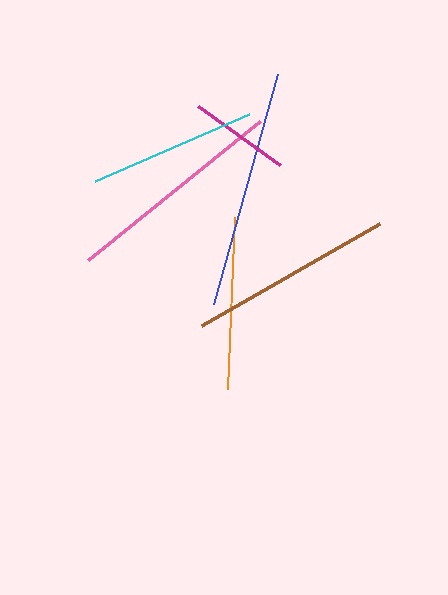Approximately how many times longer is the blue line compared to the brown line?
The blue line is approximately 1.2 times the length of the brown line.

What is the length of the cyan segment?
The cyan segment is approximately 168 pixels long.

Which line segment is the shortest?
The magenta line is the shortest at approximately 100 pixels.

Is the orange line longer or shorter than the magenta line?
The orange line is longer than the magenta line.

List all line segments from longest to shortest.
From longest to shortest: blue, pink, brown, orange, cyan, magenta.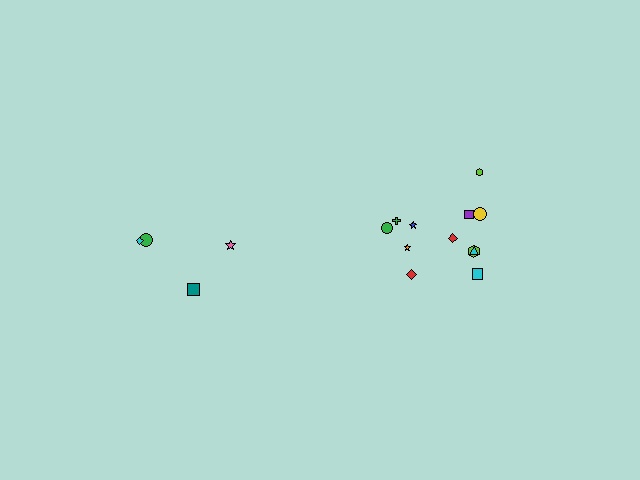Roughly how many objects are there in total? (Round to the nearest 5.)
Roughly 15 objects in total.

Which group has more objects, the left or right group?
The right group.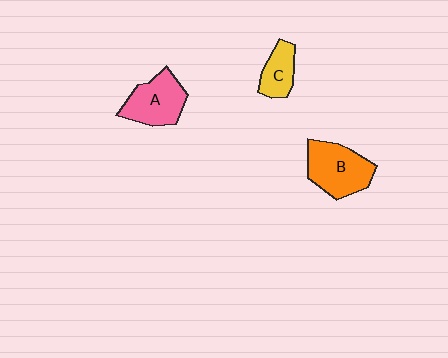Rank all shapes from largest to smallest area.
From largest to smallest: B (orange), A (pink), C (yellow).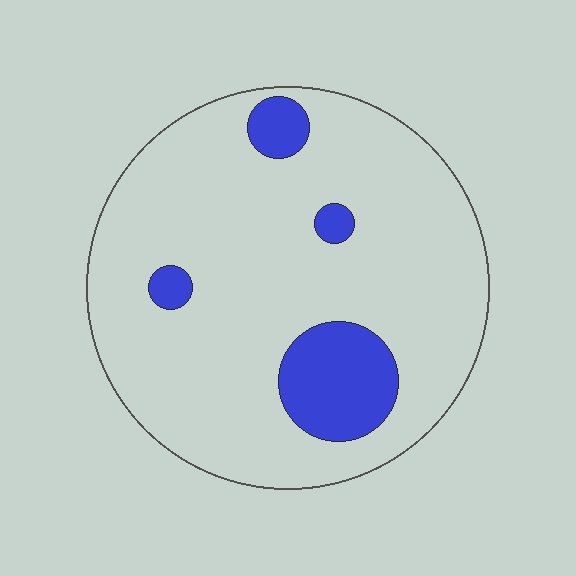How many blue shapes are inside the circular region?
4.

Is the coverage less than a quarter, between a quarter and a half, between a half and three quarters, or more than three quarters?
Less than a quarter.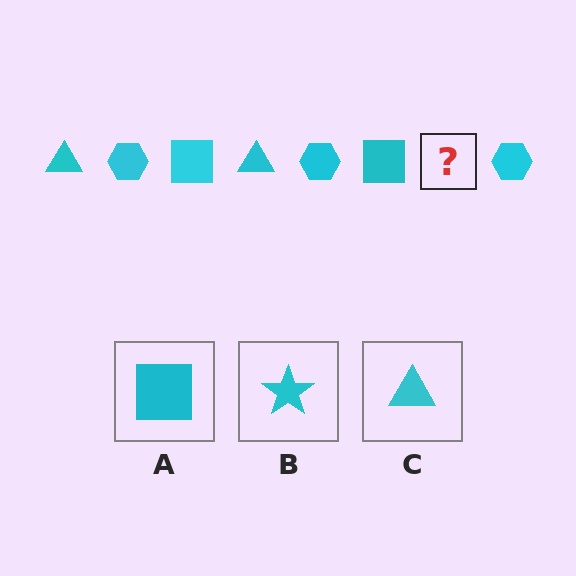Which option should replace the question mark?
Option C.